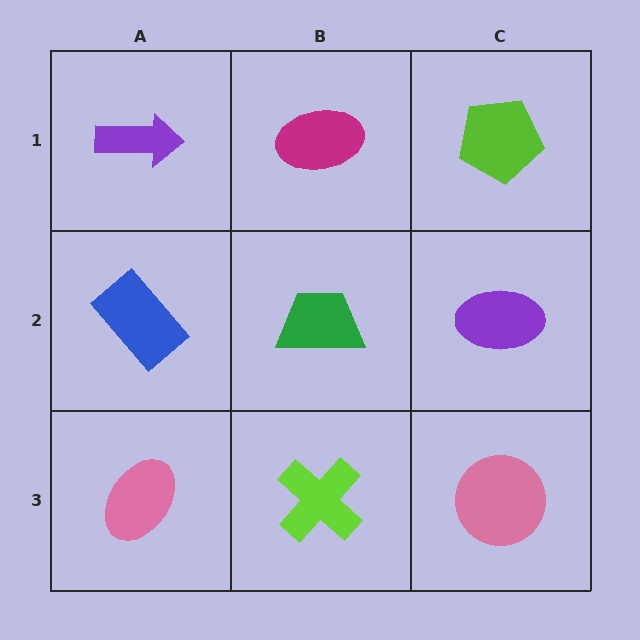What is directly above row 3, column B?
A green trapezoid.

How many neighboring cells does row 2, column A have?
3.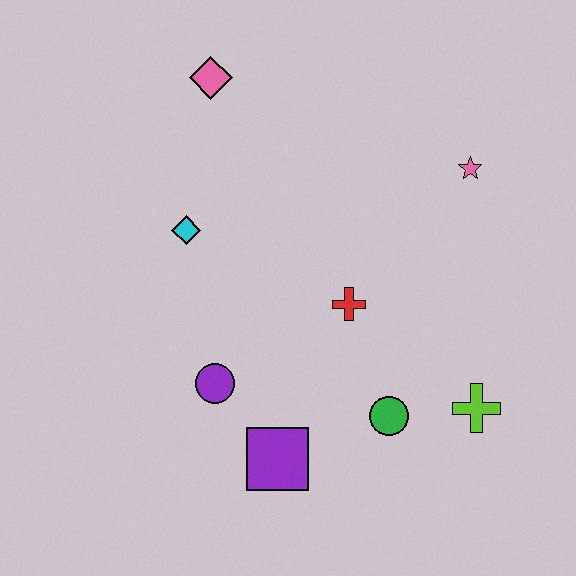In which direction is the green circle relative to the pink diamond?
The green circle is below the pink diamond.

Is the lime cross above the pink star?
No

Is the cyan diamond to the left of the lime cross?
Yes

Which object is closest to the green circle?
The lime cross is closest to the green circle.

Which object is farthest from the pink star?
The purple square is farthest from the pink star.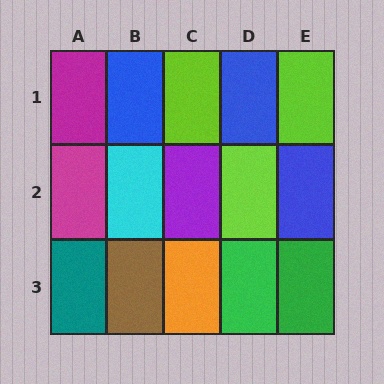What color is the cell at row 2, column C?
Purple.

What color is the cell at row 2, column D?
Lime.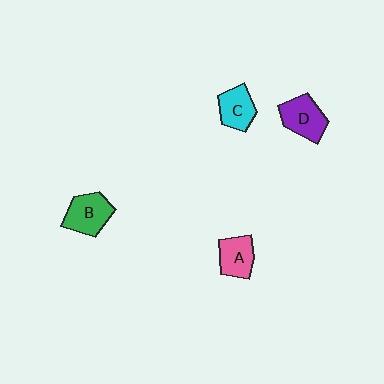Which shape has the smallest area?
Shape C (cyan).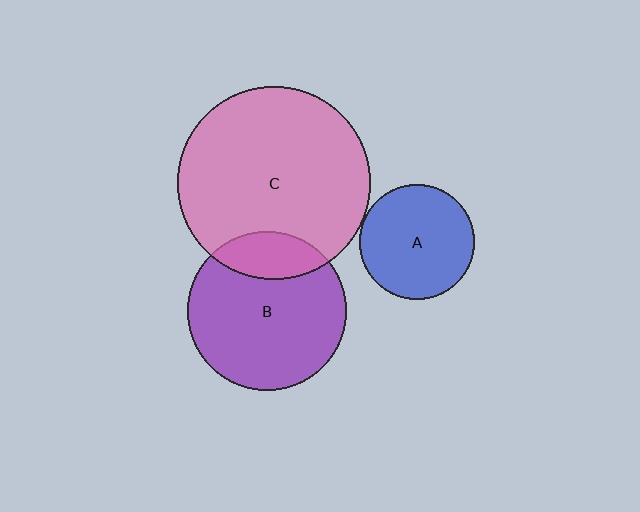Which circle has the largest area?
Circle C (pink).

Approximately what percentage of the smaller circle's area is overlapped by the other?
Approximately 5%.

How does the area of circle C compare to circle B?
Approximately 1.5 times.